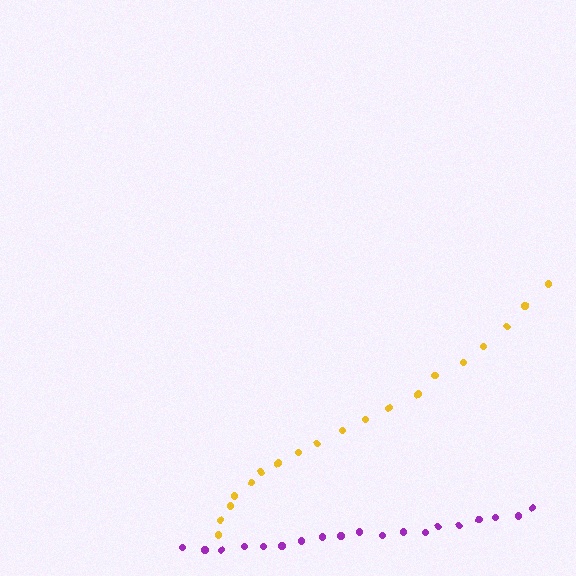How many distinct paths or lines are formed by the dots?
There are 2 distinct paths.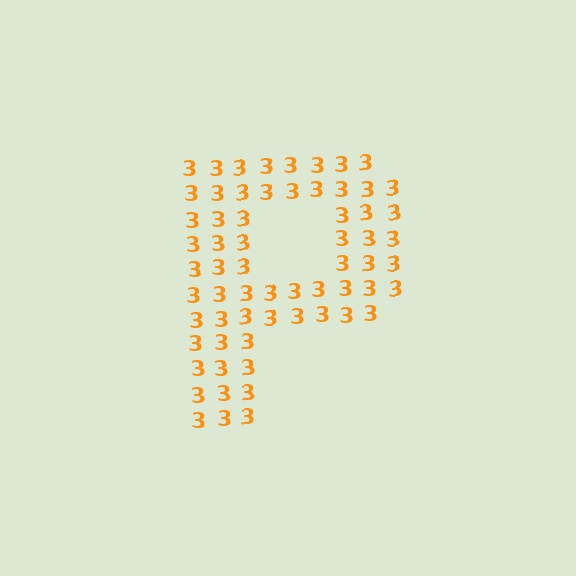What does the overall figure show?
The overall figure shows the letter P.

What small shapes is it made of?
It is made of small digit 3's.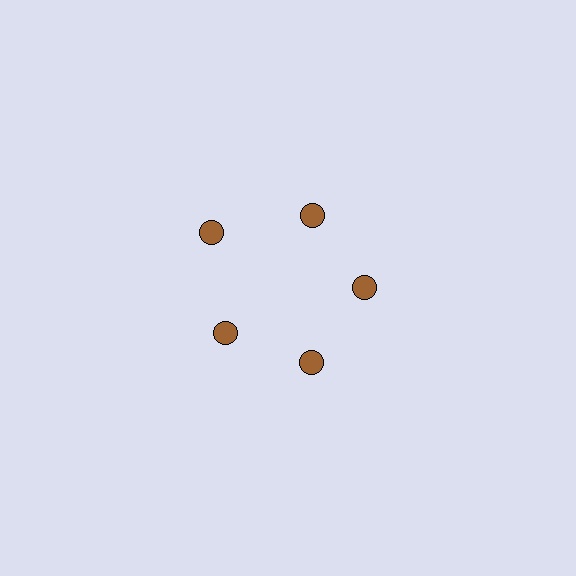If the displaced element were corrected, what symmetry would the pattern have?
It would have 5-fold rotational symmetry — the pattern would map onto itself every 72 degrees.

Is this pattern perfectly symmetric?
No. The 5 brown circles are arranged in a ring, but one element near the 10 o'clock position is pushed outward from the center, breaking the 5-fold rotational symmetry.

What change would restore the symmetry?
The symmetry would be restored by moving it inward, back onto the ring so that all 5 circles sit at equal angles and equal distance from the center.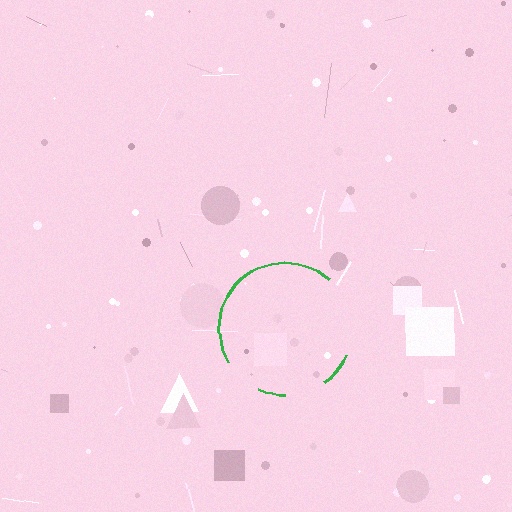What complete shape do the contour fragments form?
The contour fragments form a circle.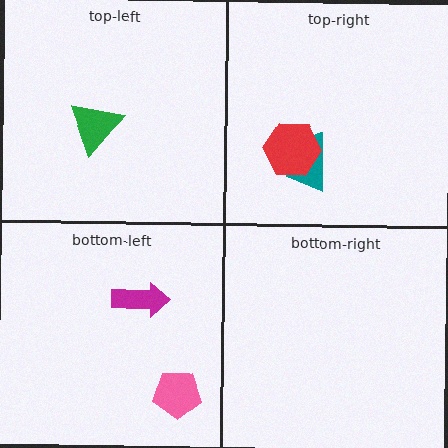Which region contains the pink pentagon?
The bottom-left region.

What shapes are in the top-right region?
The teal trapezoid, the red hexagon.